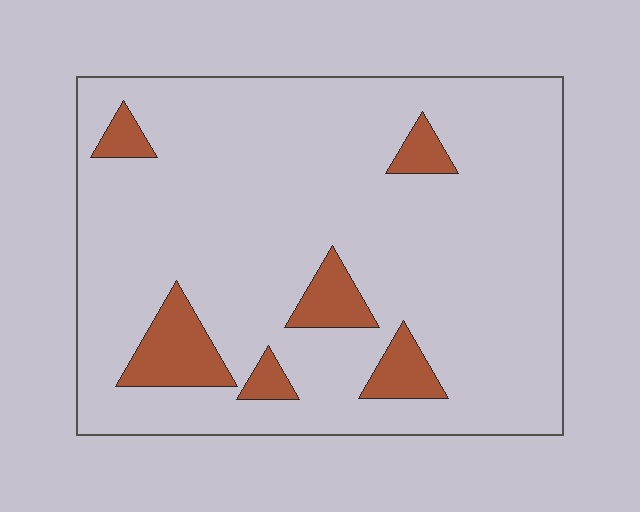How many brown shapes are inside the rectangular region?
6.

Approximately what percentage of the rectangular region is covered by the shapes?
Approximately 10%.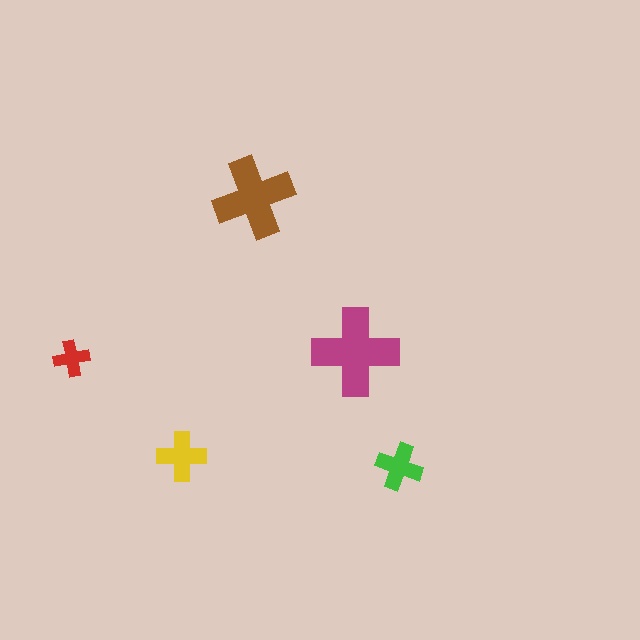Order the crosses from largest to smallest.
the magenta one, the brown one, the yellow one, the green one, the red one.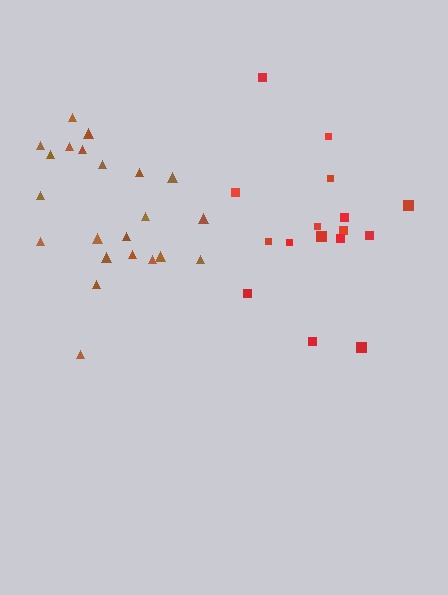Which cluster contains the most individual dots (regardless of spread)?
Brown (22).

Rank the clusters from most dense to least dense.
brown, red.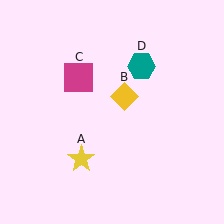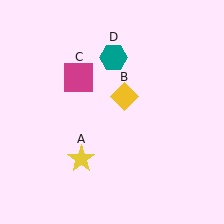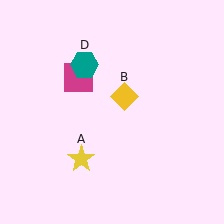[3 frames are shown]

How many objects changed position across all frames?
1 object changed position: teal hexagon (object D).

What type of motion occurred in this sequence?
The teal hexagon (object D) rotated counterclockwise around the center of the scene.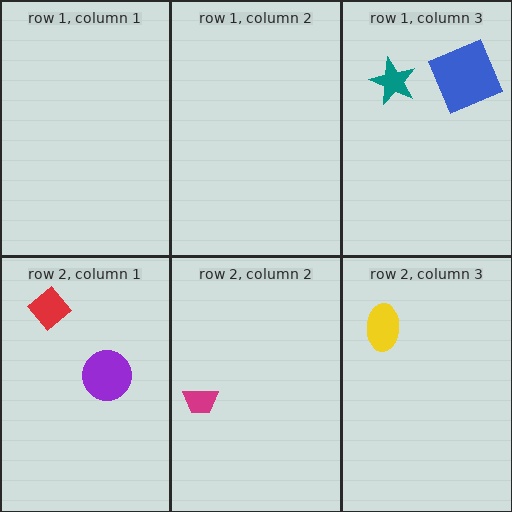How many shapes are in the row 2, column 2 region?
1.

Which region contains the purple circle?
The row 2, column 1 region.